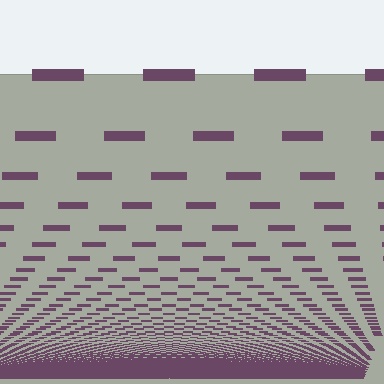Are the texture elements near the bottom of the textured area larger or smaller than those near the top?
Smaller. The gradient is inverted — elements near the bottom are smaller and denser.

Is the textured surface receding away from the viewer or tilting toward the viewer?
The surface appears to tilt toward the viewer. Texture elements get larger and sparser toward the top.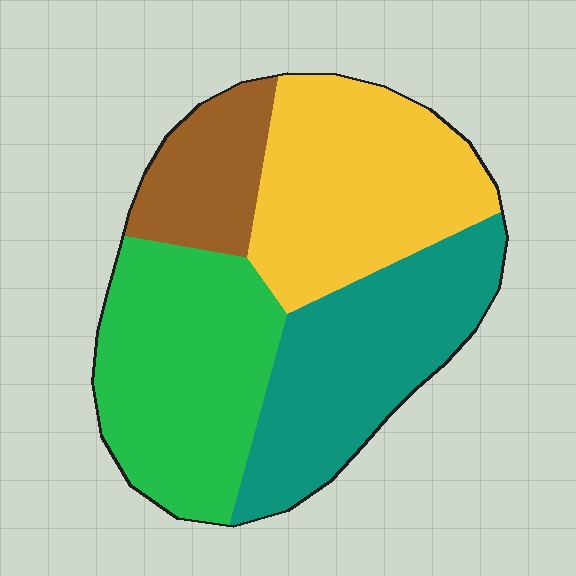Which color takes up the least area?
Brown, at roughly 15%.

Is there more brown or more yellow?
Yellow.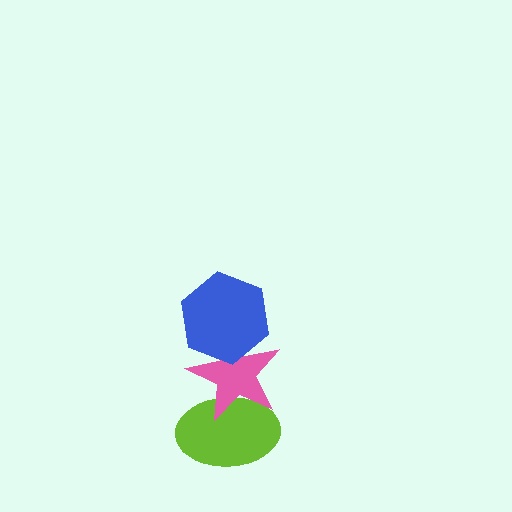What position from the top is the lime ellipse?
The lime ellipse is 3rd from the top.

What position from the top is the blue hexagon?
The blue hexagon is 1st from the top.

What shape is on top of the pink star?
The blue hexagon is on top of the pink star.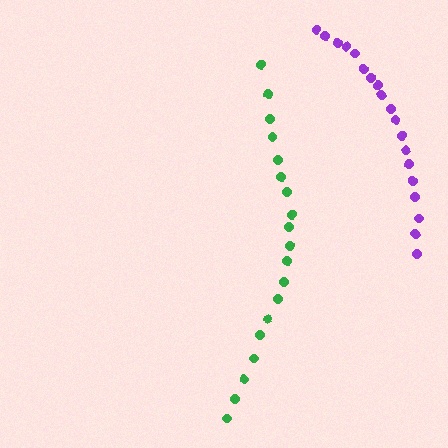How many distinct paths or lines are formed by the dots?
There are 2 distinct paths.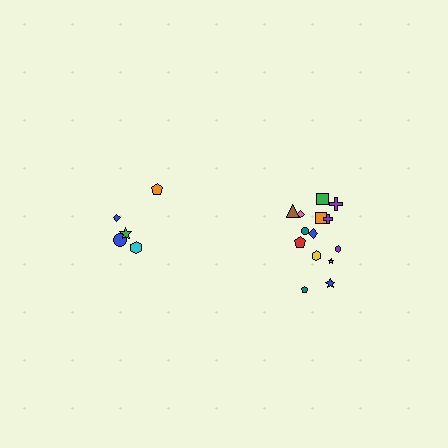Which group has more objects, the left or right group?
The right group.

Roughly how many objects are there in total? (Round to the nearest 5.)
Roughly 20 objects in total.